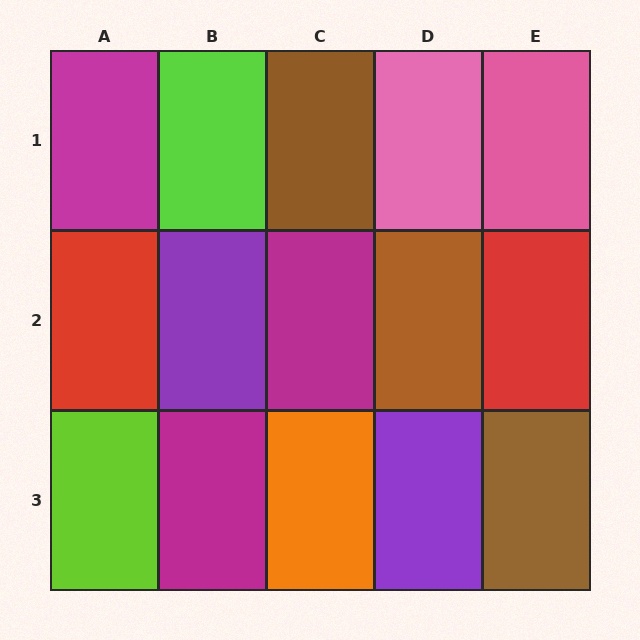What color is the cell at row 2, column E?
Red.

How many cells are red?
2 cells are red.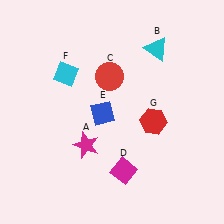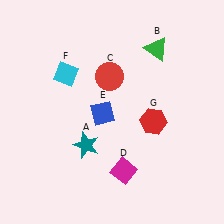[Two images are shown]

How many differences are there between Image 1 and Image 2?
There are 2 differences between the two images.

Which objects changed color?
A changed from magenta to teal. B changed from cyan to green.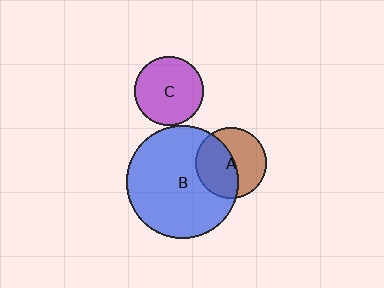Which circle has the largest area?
Circle B (blue).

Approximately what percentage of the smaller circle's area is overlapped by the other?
Approximately 50%.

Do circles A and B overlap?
Yes.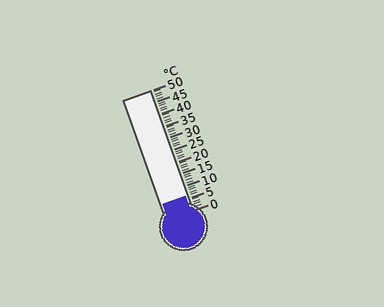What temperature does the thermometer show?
The thermometer shows approximately 6°C.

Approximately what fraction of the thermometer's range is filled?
The thermometer is filled to approximately 10% of its range.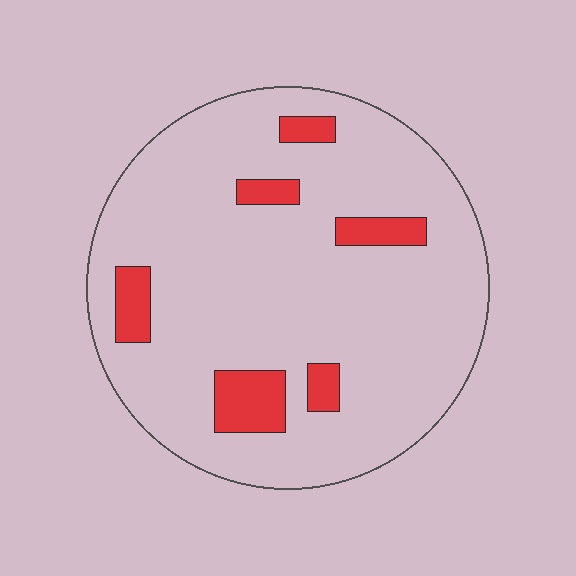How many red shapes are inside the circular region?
6.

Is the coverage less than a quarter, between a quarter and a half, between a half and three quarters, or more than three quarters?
Less than a quarter.